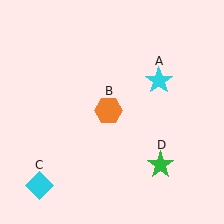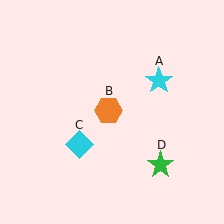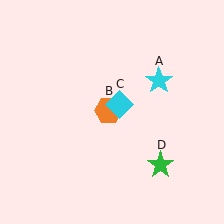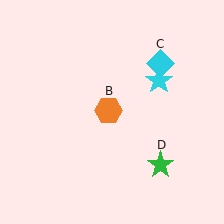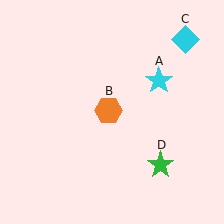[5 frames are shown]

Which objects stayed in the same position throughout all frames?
Cyan star (object A) and orange hexagon (object B) and green star (object D) remained stationary.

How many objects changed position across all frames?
1 object changed position: cyan diamond (object C).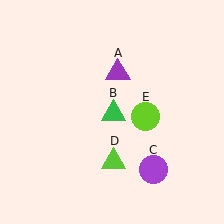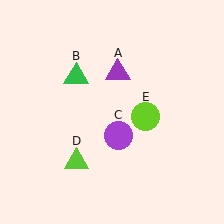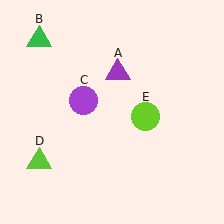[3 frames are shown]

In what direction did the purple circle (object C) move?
The purple circle (object C) moved up and to the left.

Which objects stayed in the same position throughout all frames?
Purple triangle (object A) and lime circle (object E) remained stationary.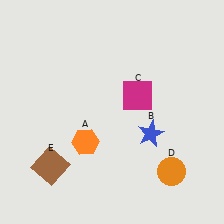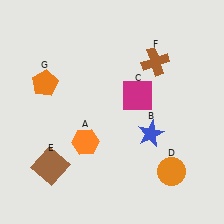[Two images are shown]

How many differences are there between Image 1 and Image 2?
There are 2 differences between the two images.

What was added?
A brown cross (F), an orange pentagon (G) were added in Image 2.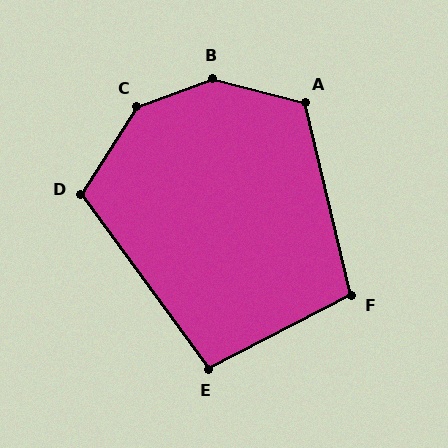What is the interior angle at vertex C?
Approximately 143 degrees (obtuse).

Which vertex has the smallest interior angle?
E, at approximately 99 degrees.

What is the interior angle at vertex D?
Approximately 111 degrees (obtuse).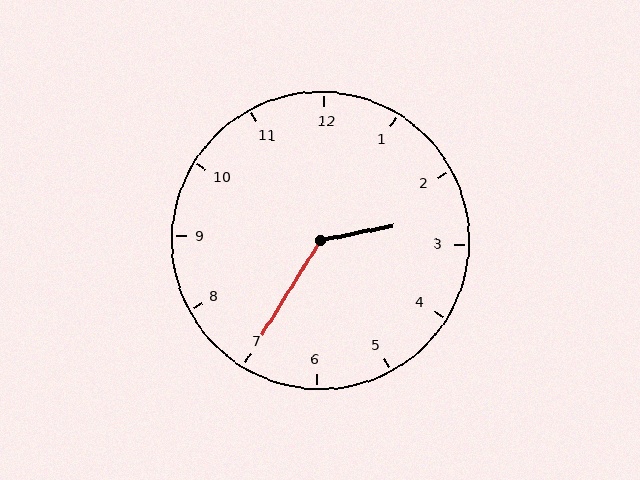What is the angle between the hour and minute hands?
Approximately 132 degrees.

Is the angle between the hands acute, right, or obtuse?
It is obtuse.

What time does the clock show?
2:35.